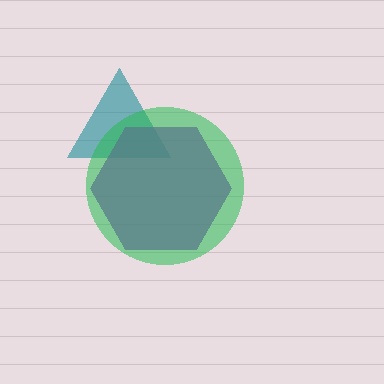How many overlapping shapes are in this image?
There are 3 overlapping shapes in the image.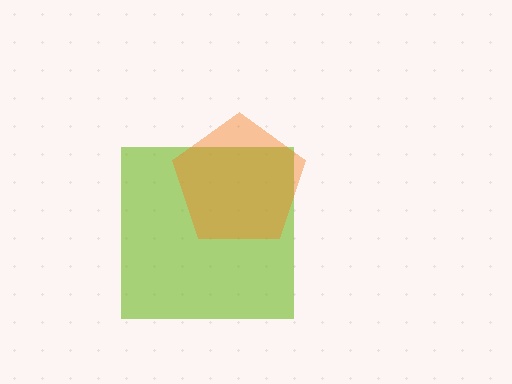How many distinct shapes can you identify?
There are 2 distinct shapes: a lime square, an orange pentagon.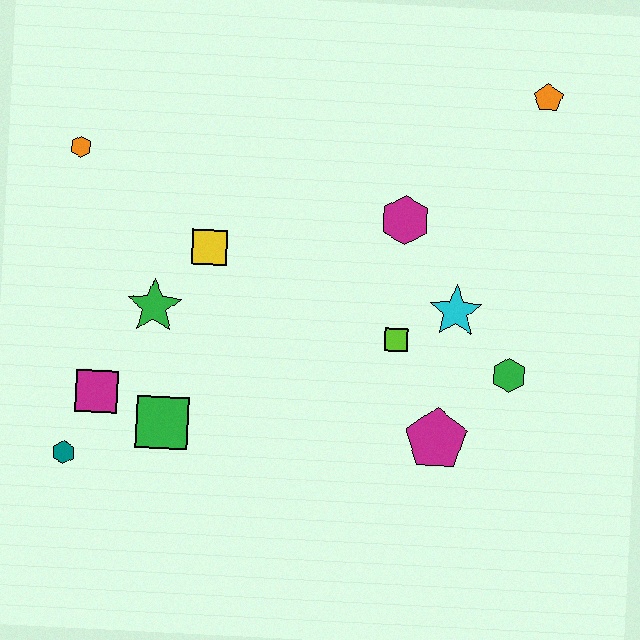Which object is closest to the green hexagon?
The cyan star is closest to the green hexagon.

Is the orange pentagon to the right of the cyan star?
Yes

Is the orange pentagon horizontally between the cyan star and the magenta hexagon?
No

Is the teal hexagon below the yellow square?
Yes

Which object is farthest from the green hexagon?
The orange hexagon is farthest from the green hexagon.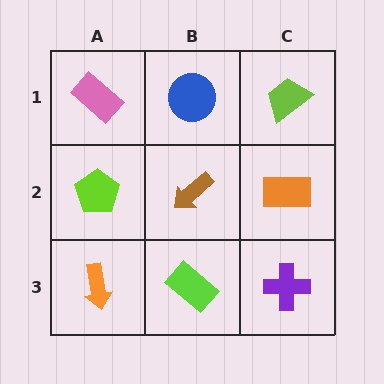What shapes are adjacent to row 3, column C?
An orange rectangle (row 2, column C), a lime rectangle (row 3, column B).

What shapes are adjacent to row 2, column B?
A blue circle (row 1, column B), a lime rectangle (row 3, column B), a lime pentagon (row 2, column A), an orange rectangle (row 2, column C).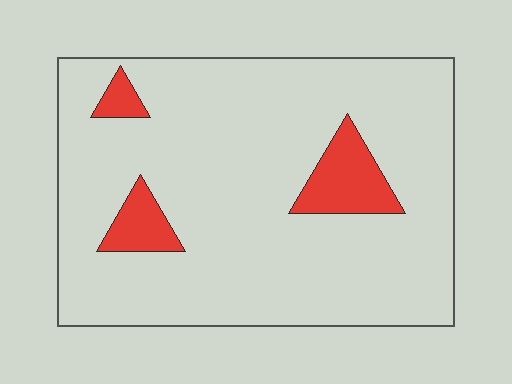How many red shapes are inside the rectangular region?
3.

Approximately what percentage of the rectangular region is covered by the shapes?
Approximately 10%.